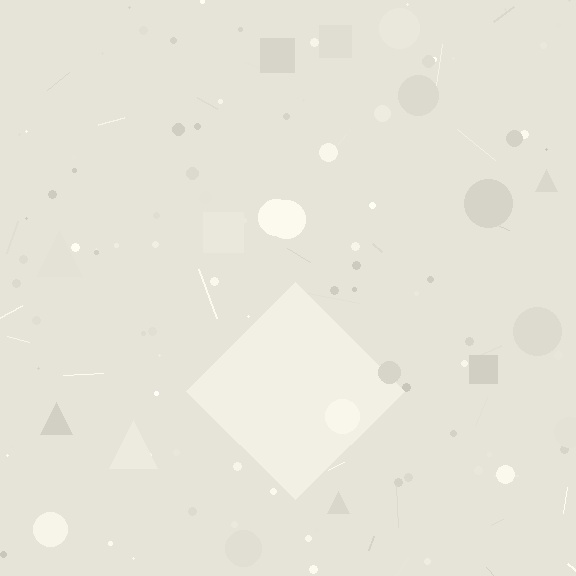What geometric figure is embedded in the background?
A diamond is embedded in the background.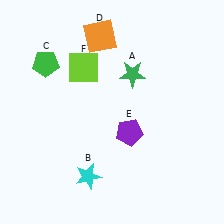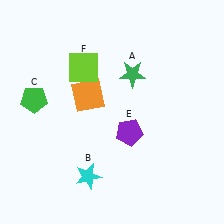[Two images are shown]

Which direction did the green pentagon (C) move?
The green pentagon (C) moved down.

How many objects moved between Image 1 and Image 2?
2 objects moved between the two images.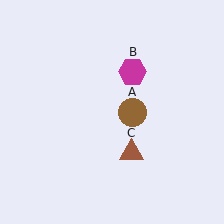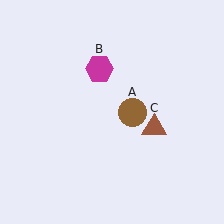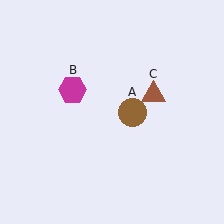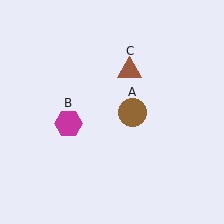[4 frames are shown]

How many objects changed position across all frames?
2 objects changed position: magenta hexagon (object B), brown triangle (object C).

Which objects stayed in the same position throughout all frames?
Brown circle (object A) remained stationary.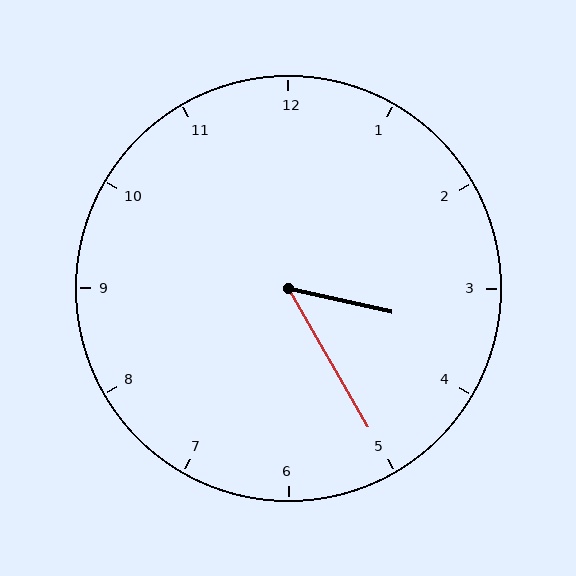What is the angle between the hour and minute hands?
Approximately 48 degrees.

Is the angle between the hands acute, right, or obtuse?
It is acute.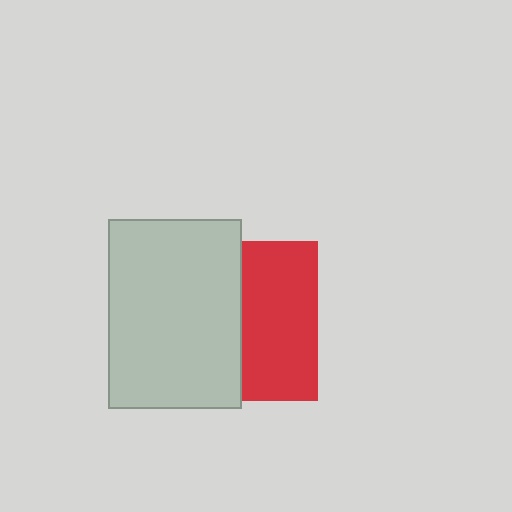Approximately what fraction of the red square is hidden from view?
Roughly 52% of the red square is hidden behind the light gray rectangle.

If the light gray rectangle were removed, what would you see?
You would see the complete red square.